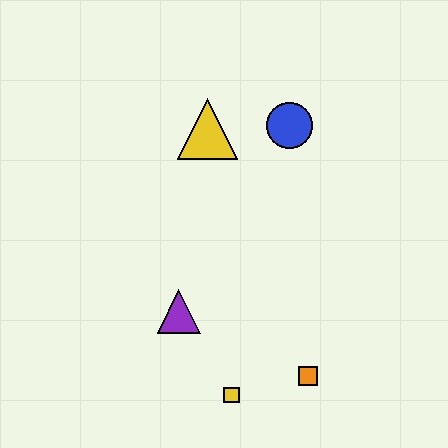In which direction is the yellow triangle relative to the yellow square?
The yellow triangle is above the yellow square.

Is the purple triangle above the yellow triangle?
No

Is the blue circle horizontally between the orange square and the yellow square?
Yes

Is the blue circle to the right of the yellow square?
Yes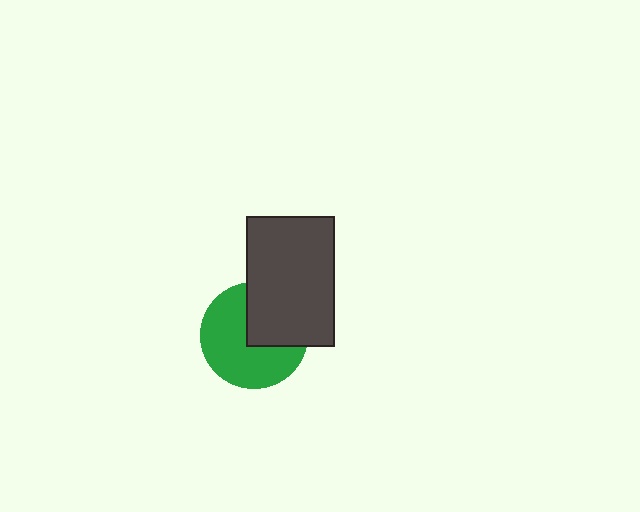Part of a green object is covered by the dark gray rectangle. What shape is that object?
It is a circle.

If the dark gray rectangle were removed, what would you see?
You would see the complete green circle.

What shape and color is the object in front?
The object in front is a dark gray rectangle.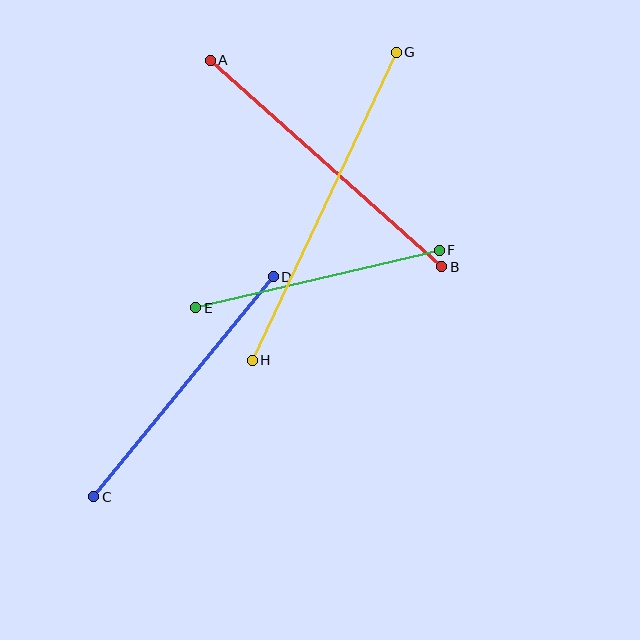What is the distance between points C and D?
The distance is approximately 284 pixels.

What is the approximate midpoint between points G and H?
The midpoint is at approximately (324, 206) pixels.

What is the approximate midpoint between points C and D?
The midpoint is at approximately (183, 387) pixels.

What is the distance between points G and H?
The distance is approximately 340 pixels.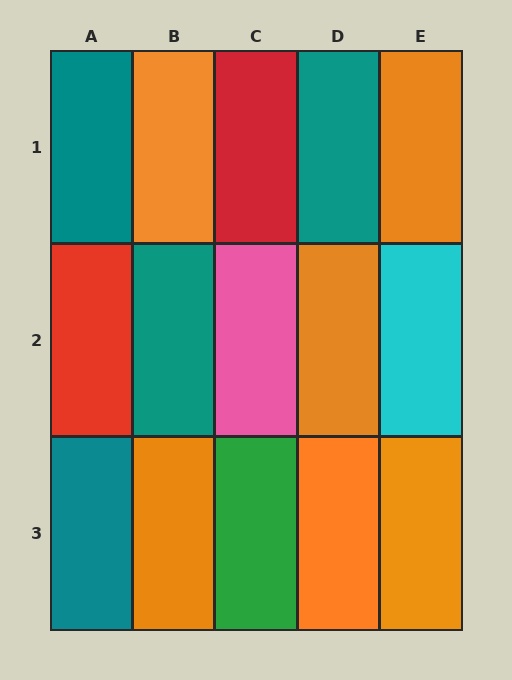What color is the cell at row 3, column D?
Orange.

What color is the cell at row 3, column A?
Teal.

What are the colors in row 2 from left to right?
Red, teal, pink, orange, cyan.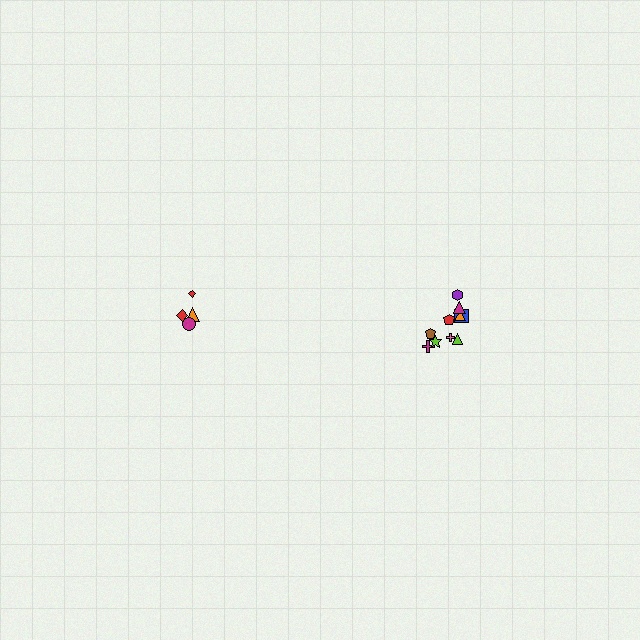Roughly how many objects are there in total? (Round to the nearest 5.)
Roughly 15 objects in total.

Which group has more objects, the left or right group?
The right group.